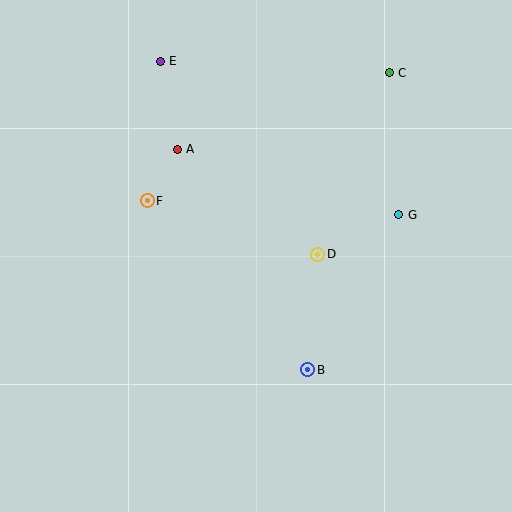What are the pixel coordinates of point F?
Point F is at (147, 201).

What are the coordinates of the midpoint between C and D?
The midpoint between C and D is at (354, 163).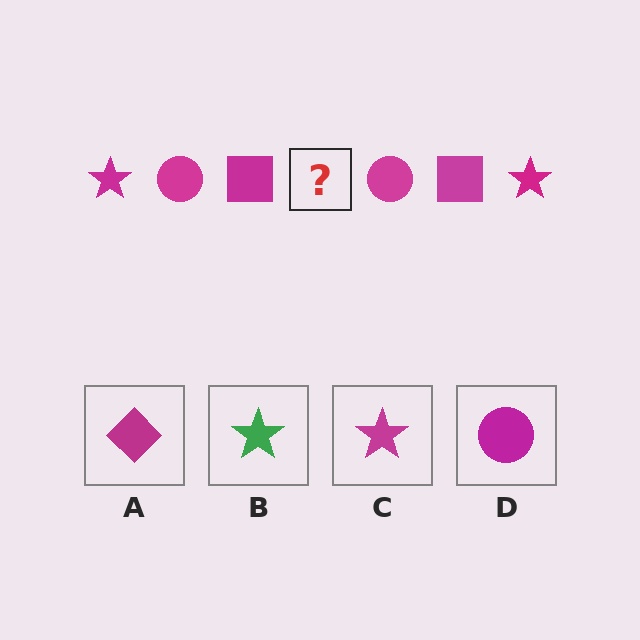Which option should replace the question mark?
Option C.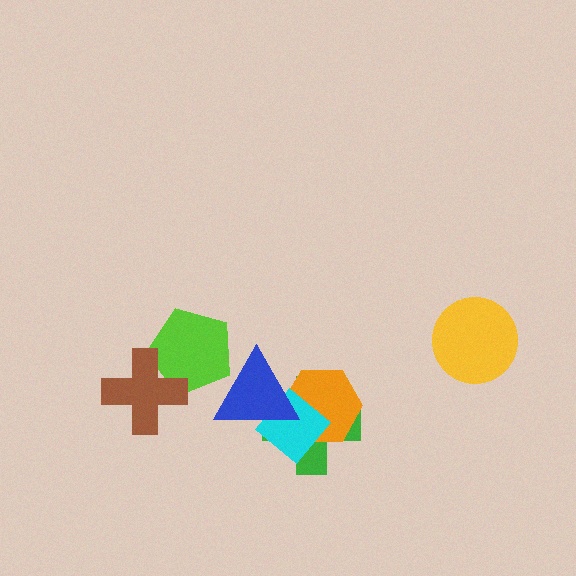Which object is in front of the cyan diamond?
The blue triangle is in front of the cyan diamond.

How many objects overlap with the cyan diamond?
3 objects overlap with the cyan diamond.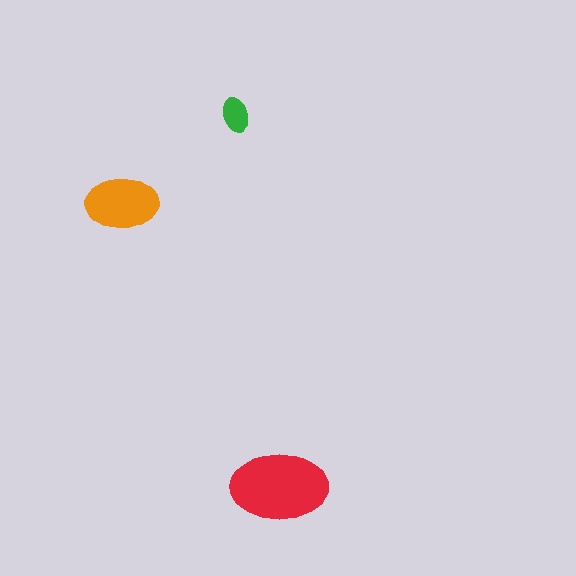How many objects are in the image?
There are 3 objects in the image.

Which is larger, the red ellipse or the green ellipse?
The red one.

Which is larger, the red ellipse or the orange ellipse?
The red one.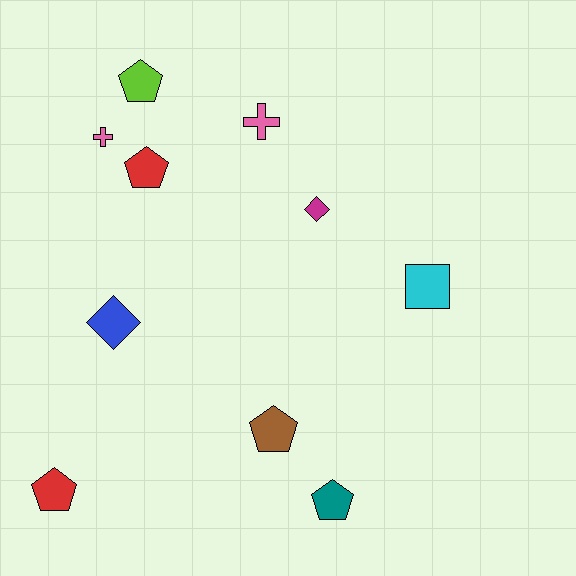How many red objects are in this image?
There are 2 red objects.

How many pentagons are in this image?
There are 5 pentagons.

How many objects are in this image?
There are 10 objects.